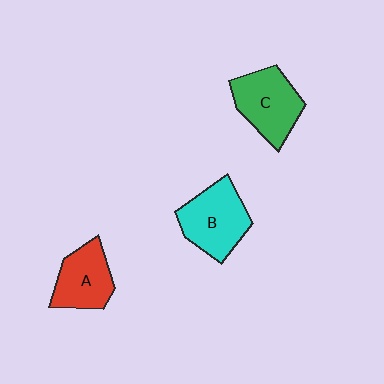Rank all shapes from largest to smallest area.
From largest to smallest: B (cyan), C (green), A (red).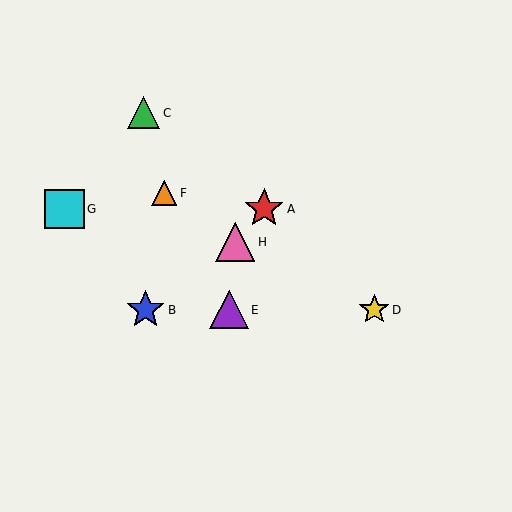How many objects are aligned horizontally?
3 objects (B, D, E) are aligned horizontally.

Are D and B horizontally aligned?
Yes, both are at y≈310.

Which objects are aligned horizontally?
Objects B, D, E are aligned horizontally.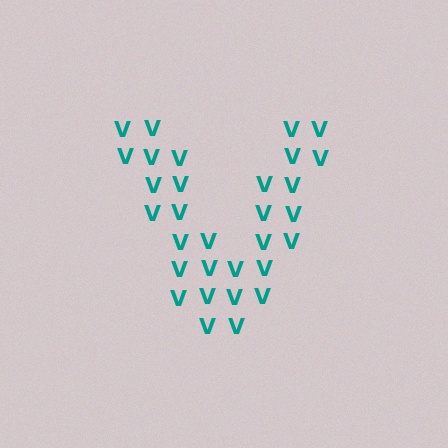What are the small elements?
The small elements are letter V's.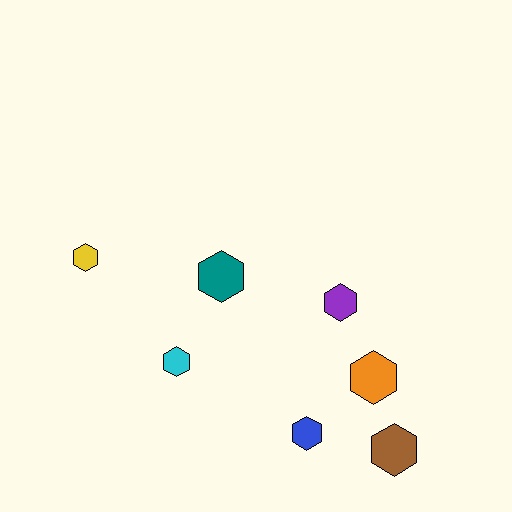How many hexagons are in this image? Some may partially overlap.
There are 7 hexagons.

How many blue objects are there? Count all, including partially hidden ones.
There is 1 blue object.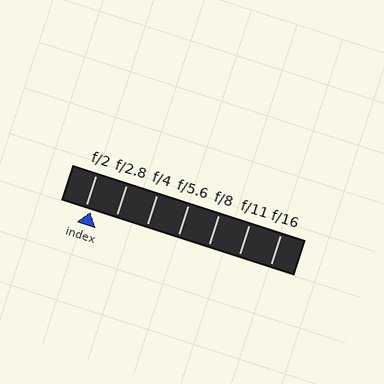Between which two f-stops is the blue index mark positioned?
The index mark is between f/2 and f/2.8.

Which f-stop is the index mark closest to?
The index mark is closest to f/2.